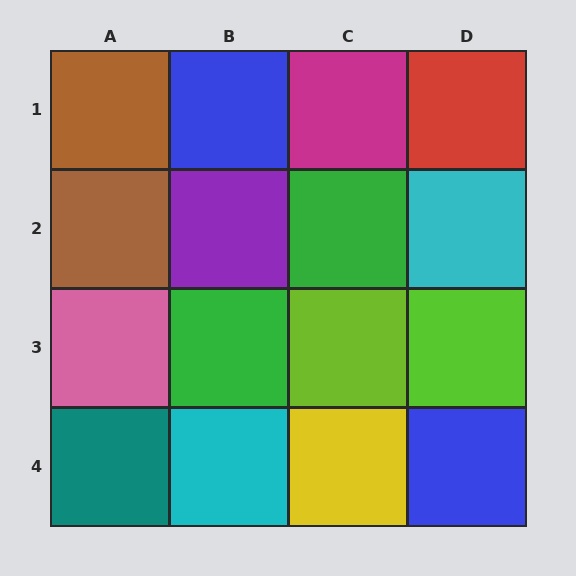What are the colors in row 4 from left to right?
Teal, cyan, yellow, blue.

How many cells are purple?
1 cell is purple.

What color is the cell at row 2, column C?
Green.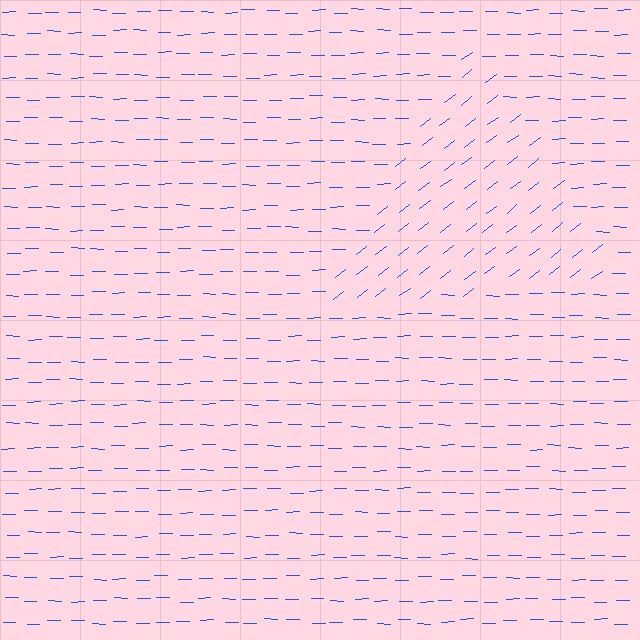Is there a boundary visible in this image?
Yes, there is a texture boundary formed by a change in line orientation.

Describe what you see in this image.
The image is filled with small blue line segments. A triangle region in the image has lines oriented differently from the surrounding lines, creating a visible texture boundary.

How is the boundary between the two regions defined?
The boundary is defined purely by a change in line orientation (approximately 37 degrees difference). All lines are the same color and thickness.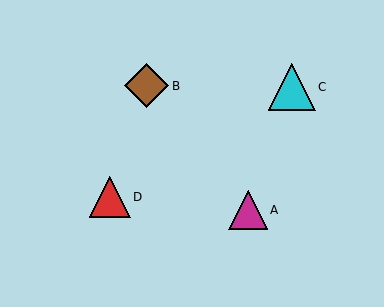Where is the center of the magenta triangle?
The center of the magenta triangle is at (248, 210).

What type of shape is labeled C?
Shape C is a cyan triangle.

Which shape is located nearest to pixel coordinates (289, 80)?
The cyan triangle (labeled C) at (292, 87) is nearest to that location.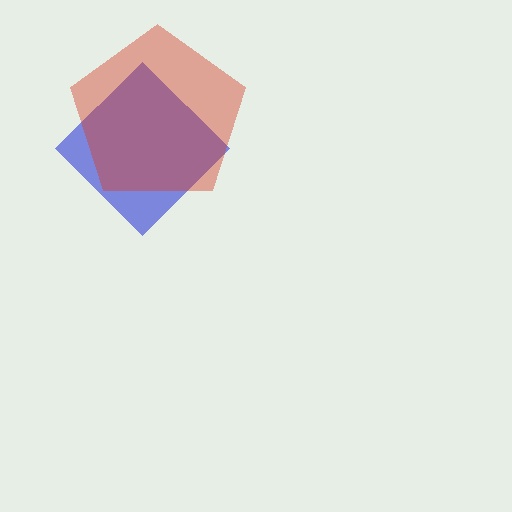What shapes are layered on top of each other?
The layered shapes are: a blue diamond, a red pentagon.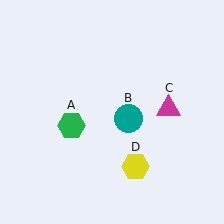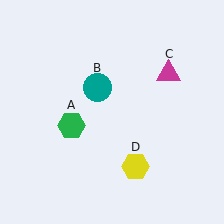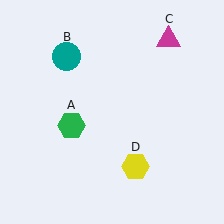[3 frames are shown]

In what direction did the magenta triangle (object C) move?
The magenta triangle (object C) moved up.